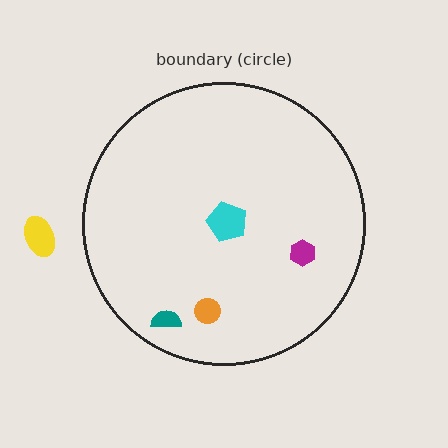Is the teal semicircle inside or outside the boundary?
Inside.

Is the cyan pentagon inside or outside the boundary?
Inside.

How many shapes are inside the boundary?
4 inside, 1 outside.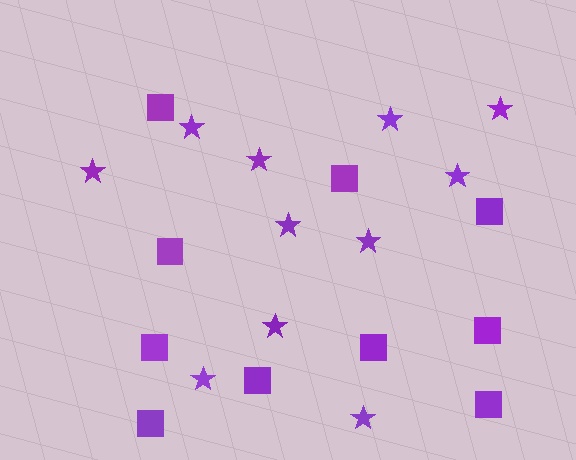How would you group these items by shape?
There are 2 groups: one group of squares (10) and one group of stars (11).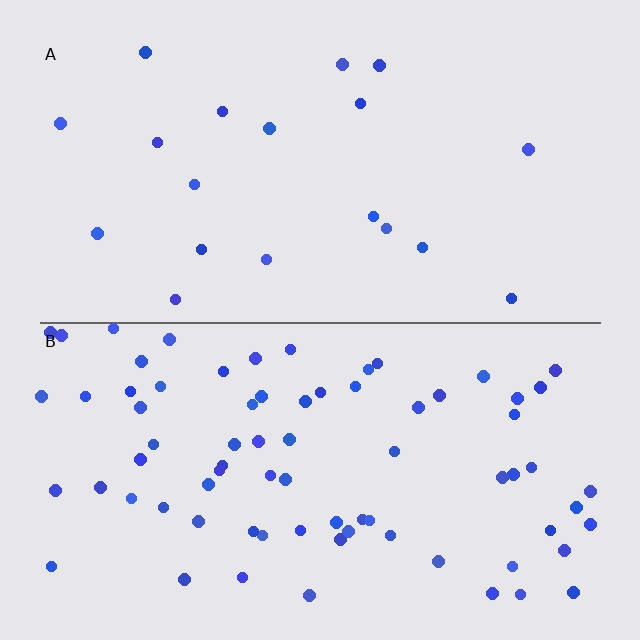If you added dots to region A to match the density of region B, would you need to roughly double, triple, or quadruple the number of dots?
Approximately quadruple.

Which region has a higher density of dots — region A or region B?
B (the bottom).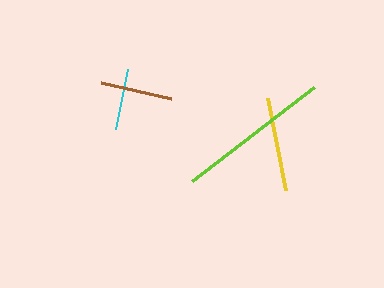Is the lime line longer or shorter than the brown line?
The lime line is longer than the brown line.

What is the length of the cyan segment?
The cyan segment is approximately 61 pixels long.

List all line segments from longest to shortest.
From longest to shortest: lime, yellow, brown, cyan.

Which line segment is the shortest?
The cyan line is the shortest at approximately 61 pixels.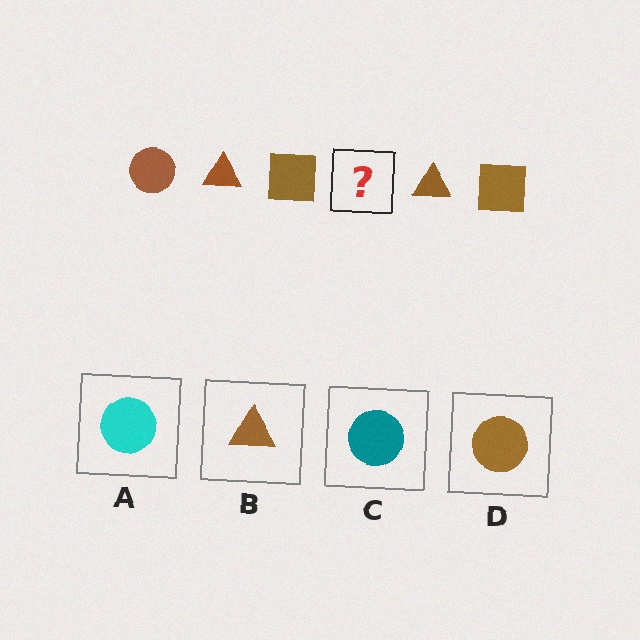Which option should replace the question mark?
Option D.